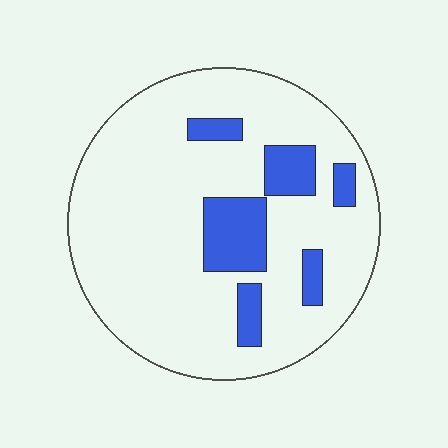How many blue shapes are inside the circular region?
6.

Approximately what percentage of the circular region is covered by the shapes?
Approximately 15%.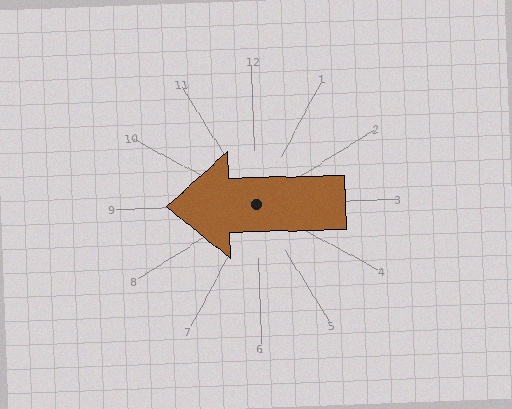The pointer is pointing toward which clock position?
Roughly 9 o'clock.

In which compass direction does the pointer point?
West.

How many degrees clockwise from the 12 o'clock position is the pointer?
Approximately 271 degrees.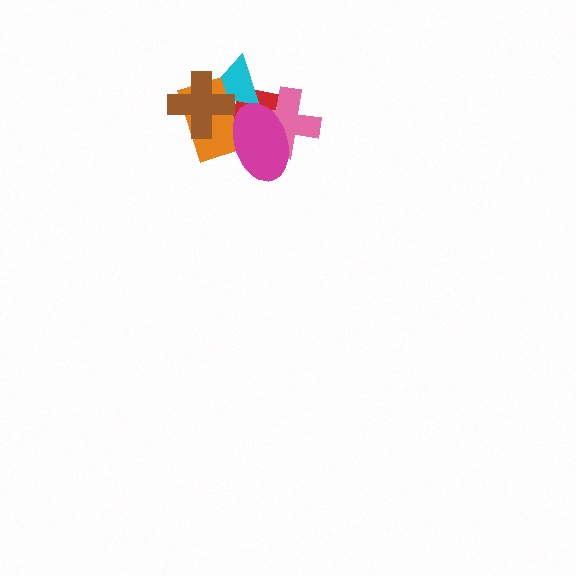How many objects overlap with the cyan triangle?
4 objects overlap with the cyan triangle.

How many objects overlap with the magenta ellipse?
4 objects overlap with the magenta ellipse.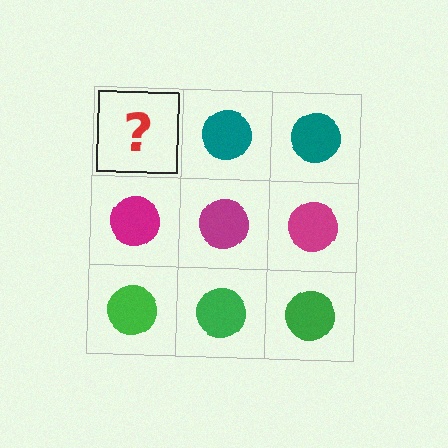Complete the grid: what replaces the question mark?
The question mark should be replaced with a teal circle.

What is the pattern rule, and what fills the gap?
The rule is that each row has a consistent color. The gap should be filled with a teal circle.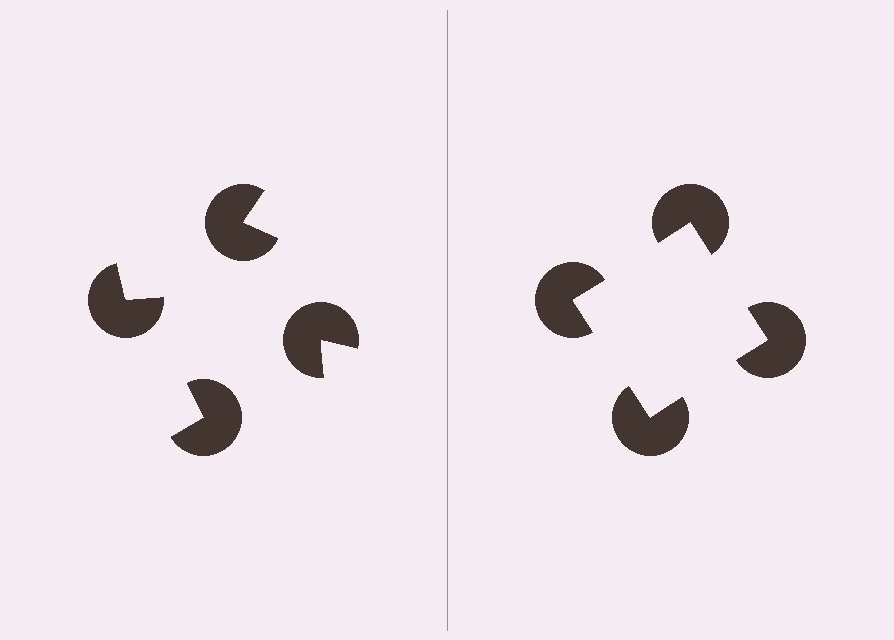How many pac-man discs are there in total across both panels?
8 — 4 on each side.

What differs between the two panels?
The pac-man discs are positioned identically on both sides; only the wedge orientations differ. On the right they align to a square; on the left they are misaligned.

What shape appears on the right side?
An illusory square.